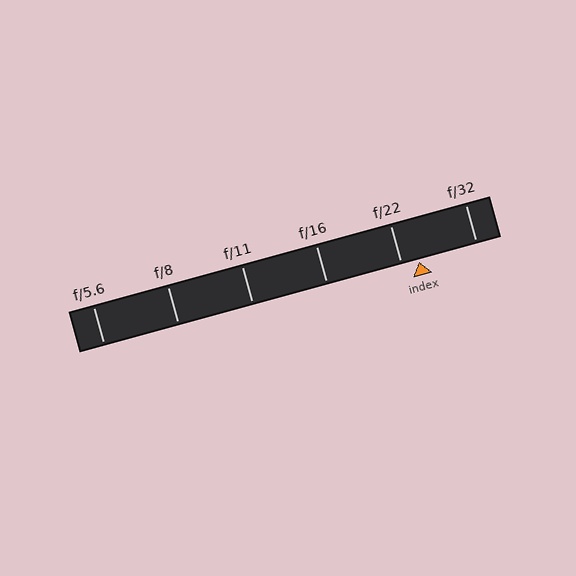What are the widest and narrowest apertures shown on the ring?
The widest aperture shown is f/5.6 and the narrowest is f/32.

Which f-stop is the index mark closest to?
The index mark is closest to f/22.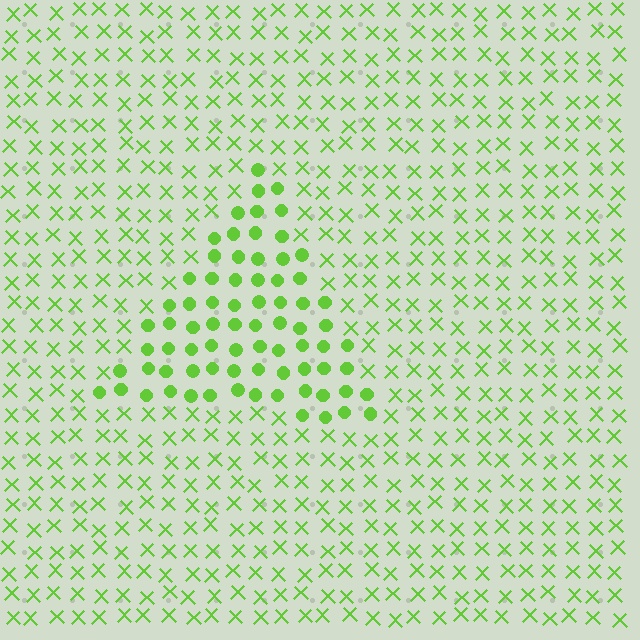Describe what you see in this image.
The image is filled with small lime elements arranged in a uniform grid. A triangle-shaped region contains circles, while the surrounding area contains X marks. The boundary is defined purely by the change in element shape.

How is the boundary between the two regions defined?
The boundary is defined by a change in element shape: circles inside vs. X marks outside. All elements share the same color and spacing.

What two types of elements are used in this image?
The image uses circles inside the triangle region and X marks outside it.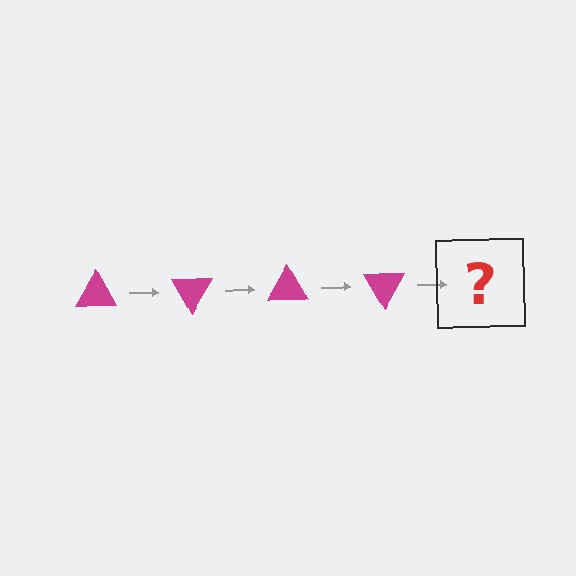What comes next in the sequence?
The next element should be a magenta triangle rotated 240 degrees.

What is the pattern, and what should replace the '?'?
The pattern is that the triangle rotates 60 degrees each step. The '?' should be a magenta triangle rotated 240 degrees.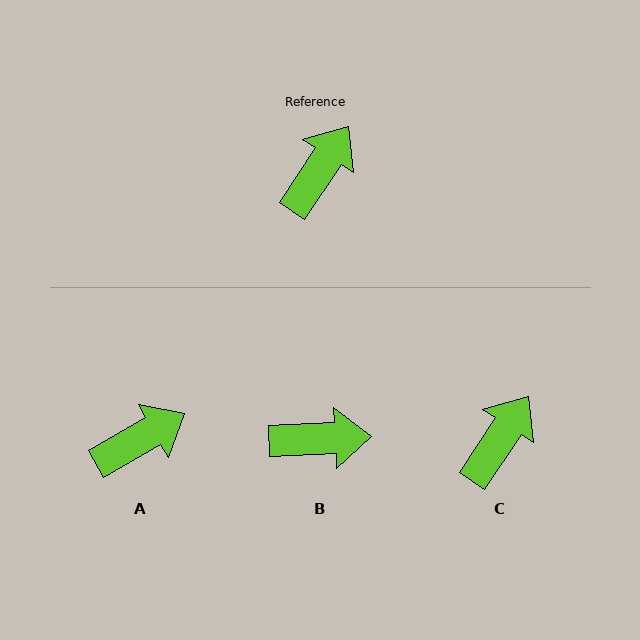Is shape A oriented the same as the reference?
No, it is off by about 27 degrees.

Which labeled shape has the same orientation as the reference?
C.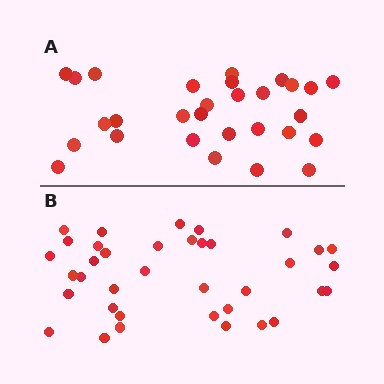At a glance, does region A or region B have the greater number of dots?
Region B (the bottom region) has more dots.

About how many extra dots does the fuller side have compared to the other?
Region B has roughly 8 or so more dots than region A.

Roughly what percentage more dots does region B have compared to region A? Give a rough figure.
About 30% more.